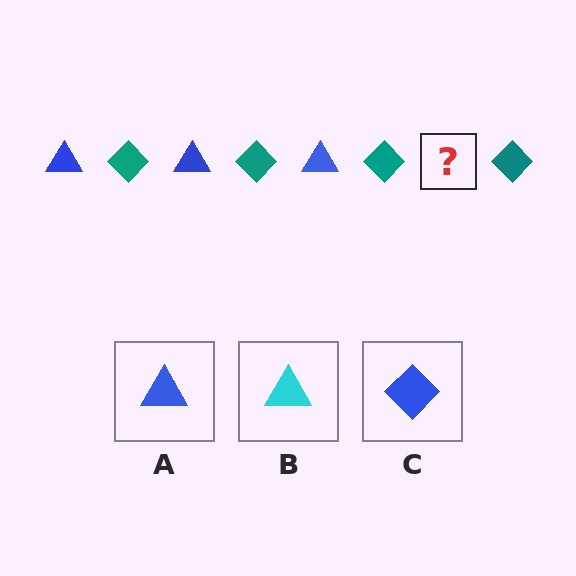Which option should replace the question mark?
Option A.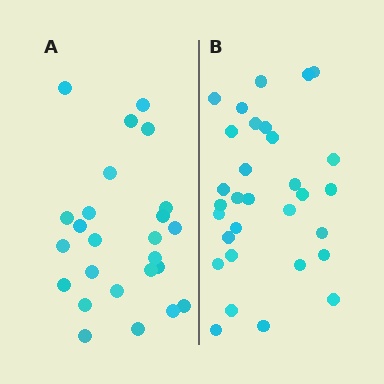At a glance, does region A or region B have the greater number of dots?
Region B (the right region) has more dots.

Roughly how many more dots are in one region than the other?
Region B has about 6 more dots than region A.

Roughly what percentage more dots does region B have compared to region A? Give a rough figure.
About 25% more.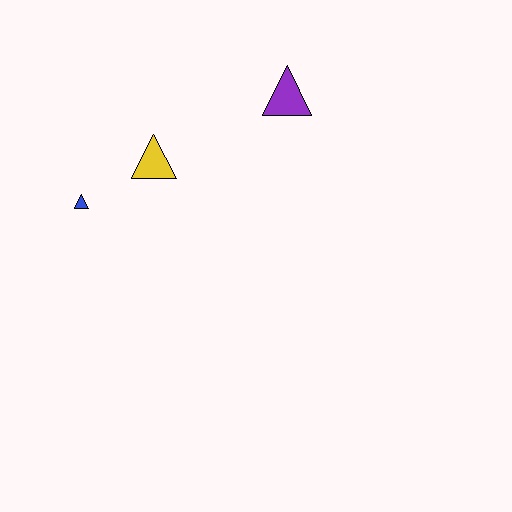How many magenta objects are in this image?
There are no magenta objects.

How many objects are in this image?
There are 3 objects.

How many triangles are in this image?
There are 3 triangles.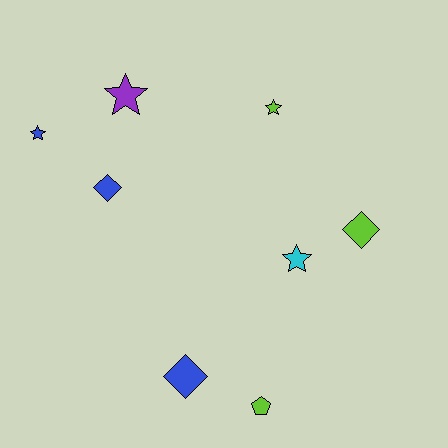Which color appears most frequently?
Blue, with 3 objects.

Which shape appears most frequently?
Star, with 4 objects.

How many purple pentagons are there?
There are no purple pentagons.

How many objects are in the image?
There are 8 objects.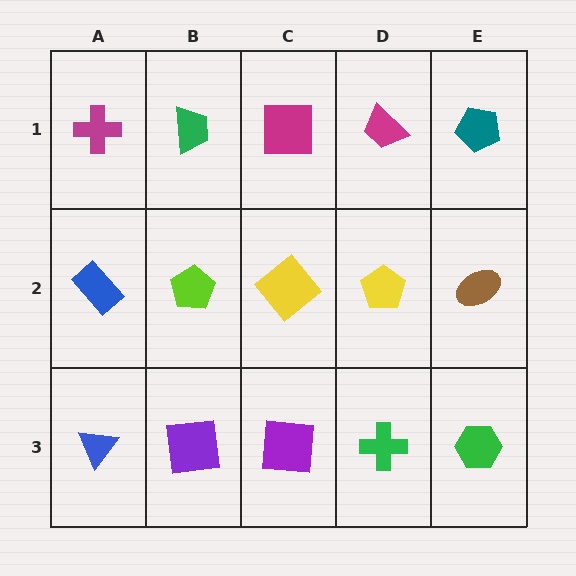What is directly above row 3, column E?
A brown ellipse.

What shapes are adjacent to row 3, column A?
A blue rectangle (row 2, column A), a purple square (row 3, column B).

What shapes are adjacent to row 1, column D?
A yellow pentagon (row 2, column D), a magenta square (row 1, column C), a teal pentagon (row 1, column E).